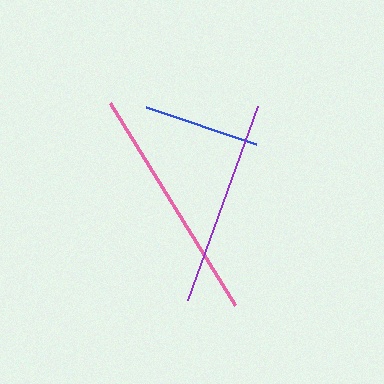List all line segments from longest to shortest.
From longest to shortest: pink, purple, blue.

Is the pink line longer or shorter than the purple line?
The pink line is longer than the purple line.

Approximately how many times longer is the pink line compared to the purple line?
The pink line is approximately 1.2 times the length of the purple line.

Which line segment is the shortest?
The blue line is the shortest at approximately 116 pixels.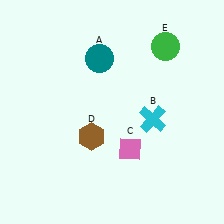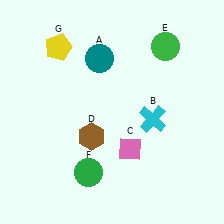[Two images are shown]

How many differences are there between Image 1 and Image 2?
There are 2 differences between the two images.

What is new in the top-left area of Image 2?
A yellow pentagon (G) was added in the top-left area of Image 2.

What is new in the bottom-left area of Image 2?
A green circle (F) was added in the bottom-left area of Image 2.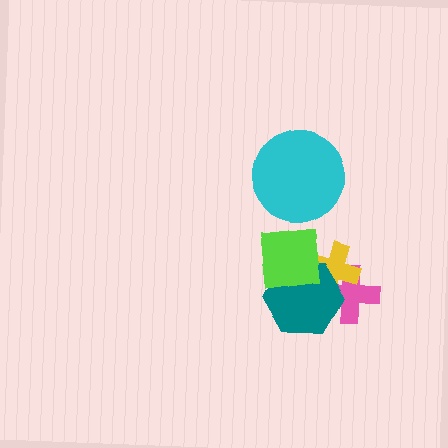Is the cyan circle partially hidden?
No, no other shape covers it.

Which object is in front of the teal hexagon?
The lime square is in front of the teal hexagon.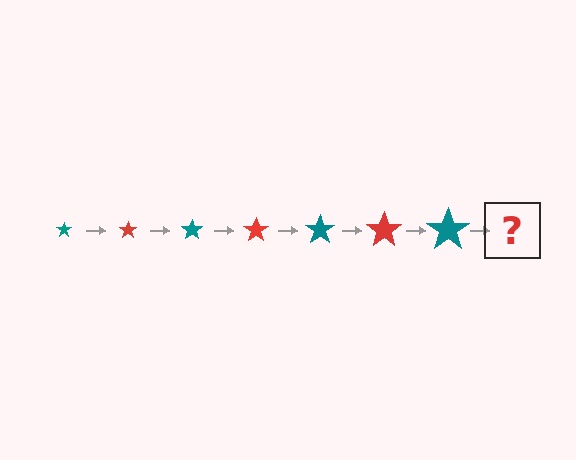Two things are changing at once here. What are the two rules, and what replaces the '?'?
The two rules are that the star grows larger each step and the color cycles through teal and red. The '?' should be a red star, larger than the previous one.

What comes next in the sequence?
The next element should be a red star, larger than the previous one.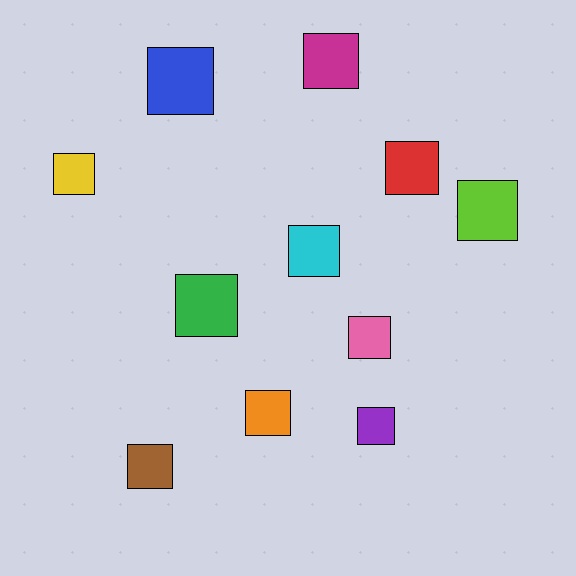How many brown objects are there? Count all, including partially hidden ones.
There is 1 brown object.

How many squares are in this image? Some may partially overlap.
There are 11 squares.